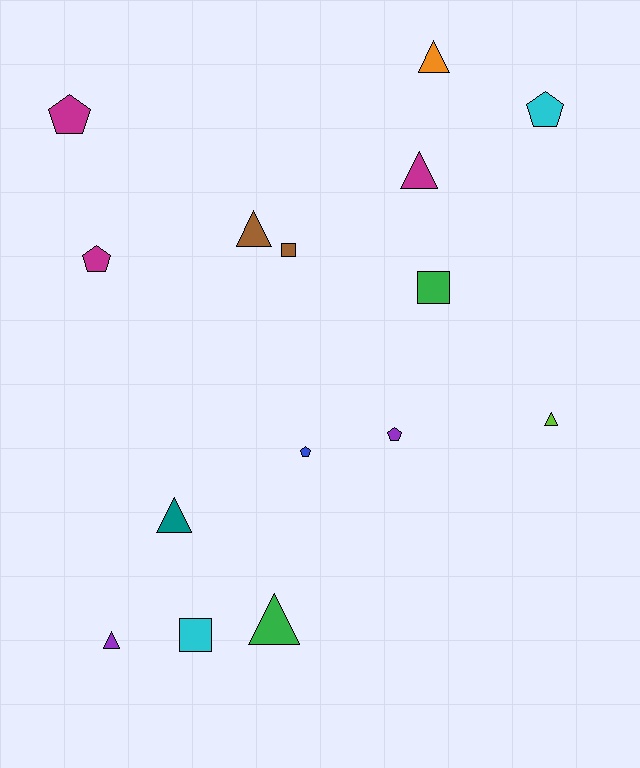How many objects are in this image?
There are 15 objects.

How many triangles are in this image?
There are 7 triangles.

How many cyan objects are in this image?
There are 2 cyan objects.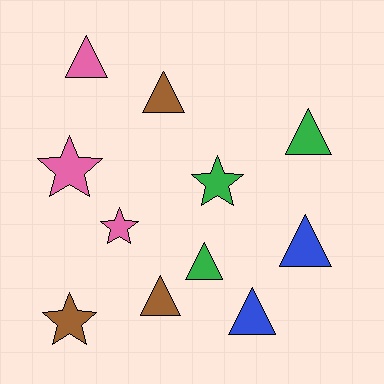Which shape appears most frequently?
Triangle, with 7 objects.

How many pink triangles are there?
There is 1 pink triangle.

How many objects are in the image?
There are 11 objects.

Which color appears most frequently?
Green, with 3 objects.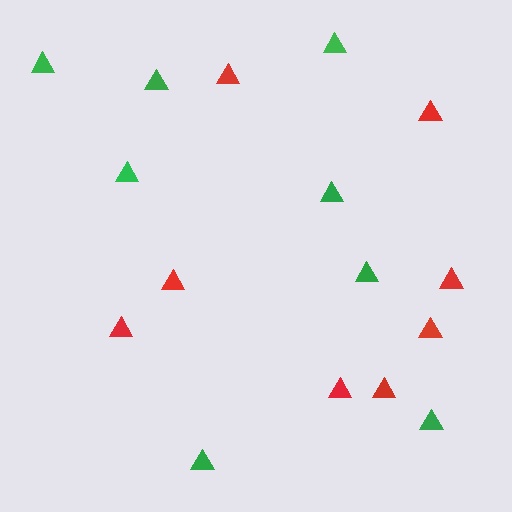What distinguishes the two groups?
There are 2 groups: one group of green triangles (8) and one group of red triangles (8).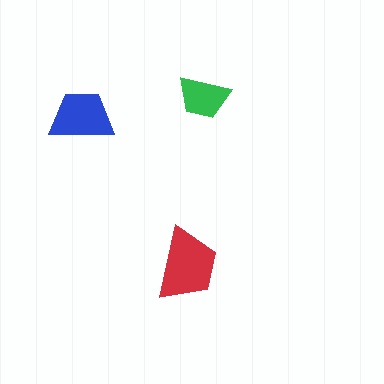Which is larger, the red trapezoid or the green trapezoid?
The red one.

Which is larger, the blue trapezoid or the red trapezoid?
The red one.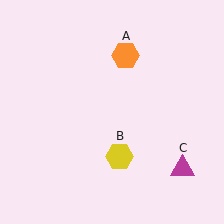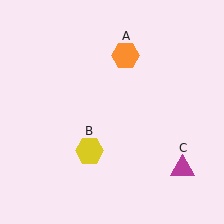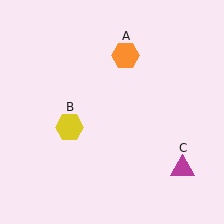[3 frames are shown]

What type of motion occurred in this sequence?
The yellow hexagon (object B) rotated clockwise around the center of the scene.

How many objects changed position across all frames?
1 object changed position: yellow hexagon (object B).